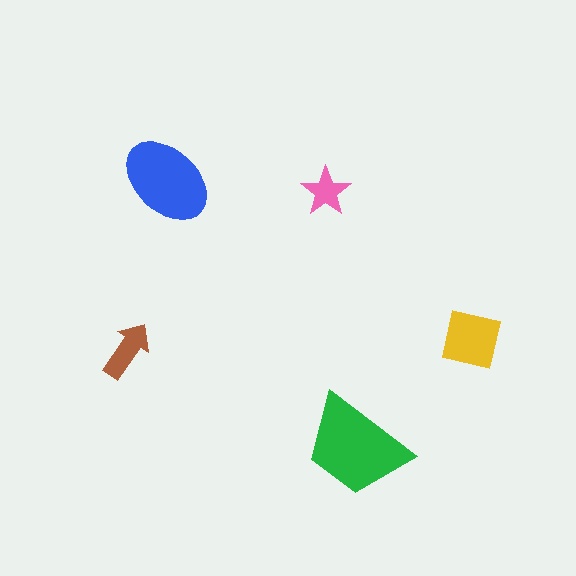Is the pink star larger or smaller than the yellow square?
Smaller.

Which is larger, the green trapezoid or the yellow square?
The green trapezoid.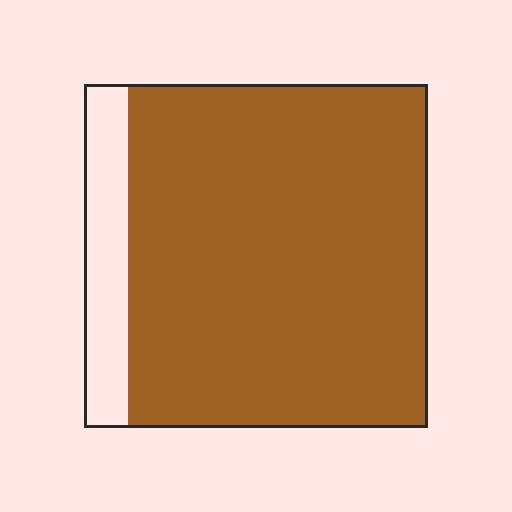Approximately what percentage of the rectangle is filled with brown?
Approximately 85%.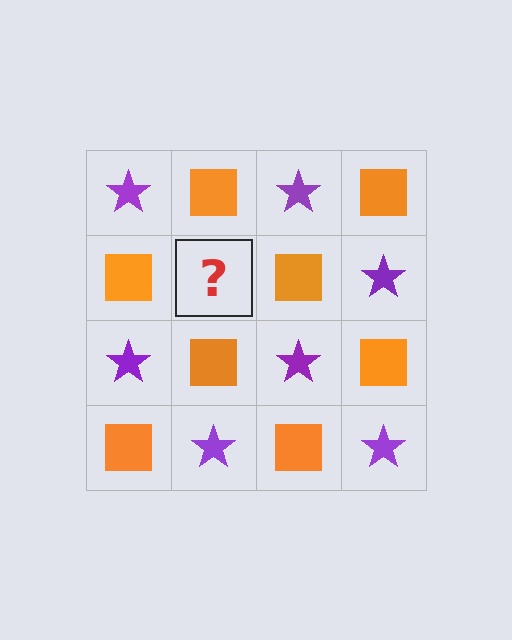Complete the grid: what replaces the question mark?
The question mark should be replaced with a purple star.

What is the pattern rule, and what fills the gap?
The rule is that it alternates purple star and orange square in a checkerboard pattern. The gap should be filled with a purple star.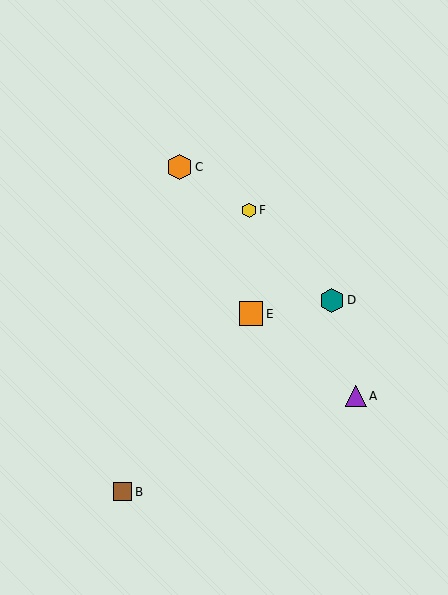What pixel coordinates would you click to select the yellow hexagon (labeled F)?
Click at (249, 210) to select the yellow hexagon F.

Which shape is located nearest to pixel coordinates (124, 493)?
The brown square (labeled B) at (122, 492) is nearest to that location.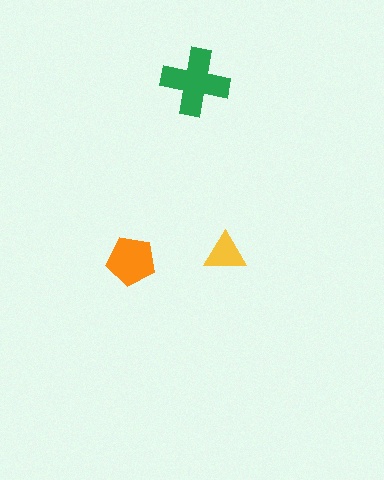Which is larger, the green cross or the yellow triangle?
The green cross.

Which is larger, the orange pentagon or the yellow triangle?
The orange pentagon.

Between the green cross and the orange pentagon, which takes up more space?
The green cross.